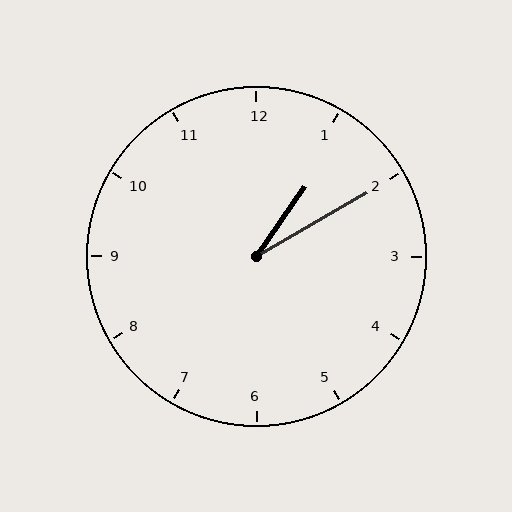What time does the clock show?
1:10.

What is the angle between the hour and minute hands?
Approximately 25 degrees.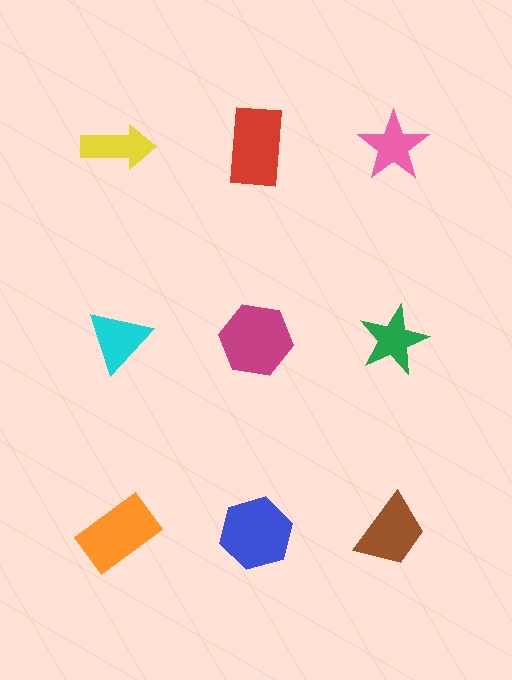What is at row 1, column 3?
A pink star.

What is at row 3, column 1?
An orange rectangle.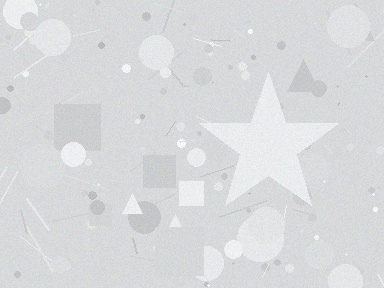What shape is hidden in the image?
A star is hidden in the image.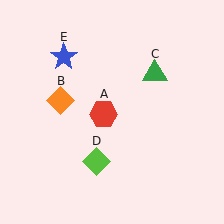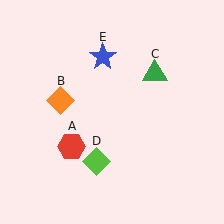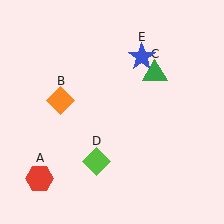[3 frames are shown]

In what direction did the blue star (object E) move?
The blue star (object E) moved right.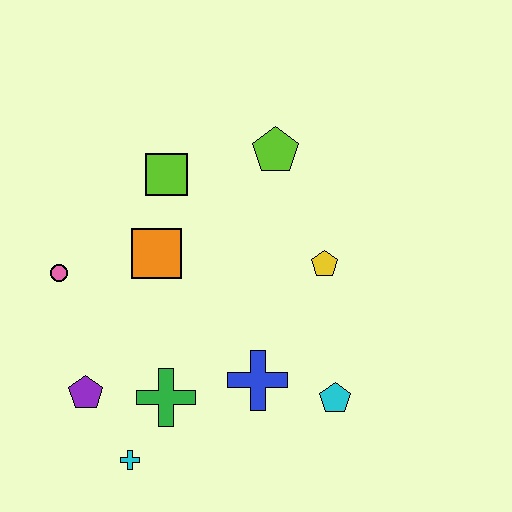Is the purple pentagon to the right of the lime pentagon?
No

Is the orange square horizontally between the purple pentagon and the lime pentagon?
Yes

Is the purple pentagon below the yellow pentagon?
Yes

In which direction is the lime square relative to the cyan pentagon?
The lime square is above the cyan pentagon.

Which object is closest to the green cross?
The cyan cross is closest to the green cross.